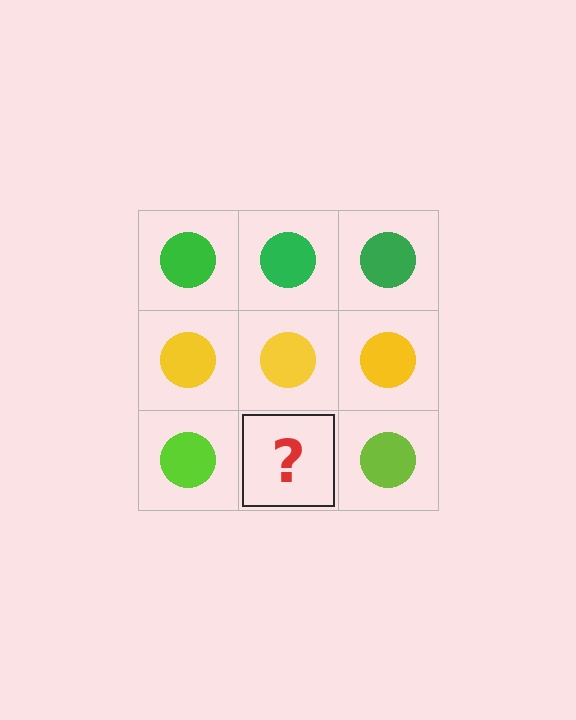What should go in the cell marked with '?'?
The missing cell should contain a lime circle.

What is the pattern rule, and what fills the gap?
The rule is that each row has a consistent color. The gap should be filled with a lime circle.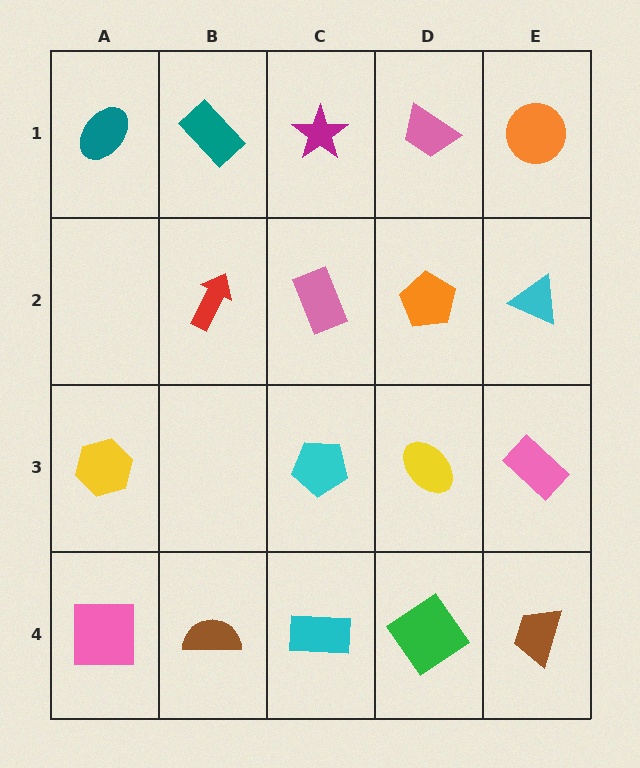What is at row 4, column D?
A green diamond.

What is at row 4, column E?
A brown trapezoid.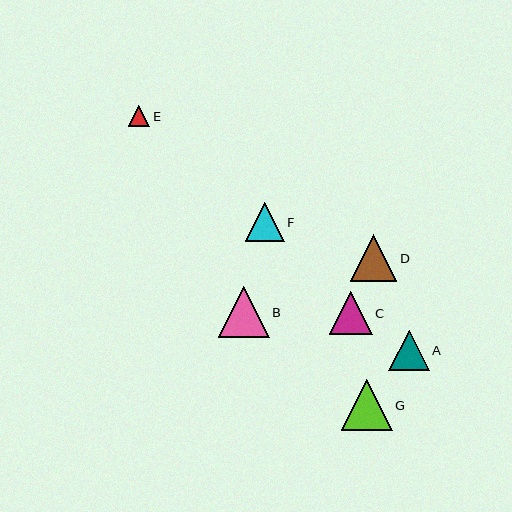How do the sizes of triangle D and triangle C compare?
Triangle D and triangle C are approximately the same size.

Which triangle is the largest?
Triangle B is the largest with a size of approximately 51 pixels.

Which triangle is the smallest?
Triangle E is the smallest with a size of approximately 22 pixels.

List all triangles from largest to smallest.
From largest to smallest: B, G, D, C, A, F, E.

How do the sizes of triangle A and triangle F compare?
Triangle A and triangle F are approximately the same size.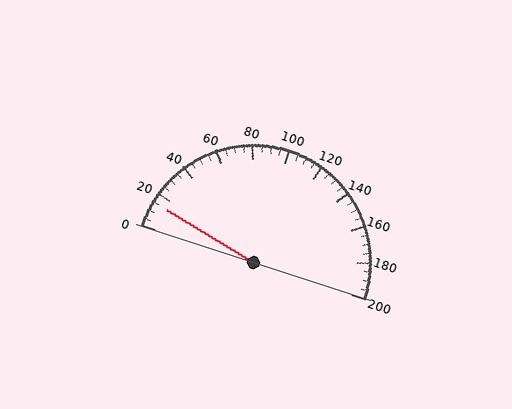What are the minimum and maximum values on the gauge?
The gauge ranges from 0 to 200.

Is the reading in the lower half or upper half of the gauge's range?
The reading is in the lower half of the range (0 to 200).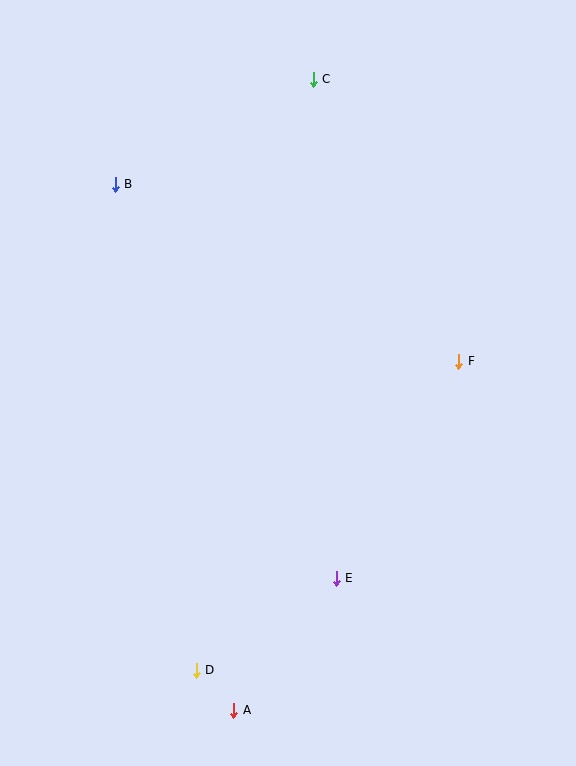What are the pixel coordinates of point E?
Point E is at (336, 578).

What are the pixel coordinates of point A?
Point A is at (234, 710).